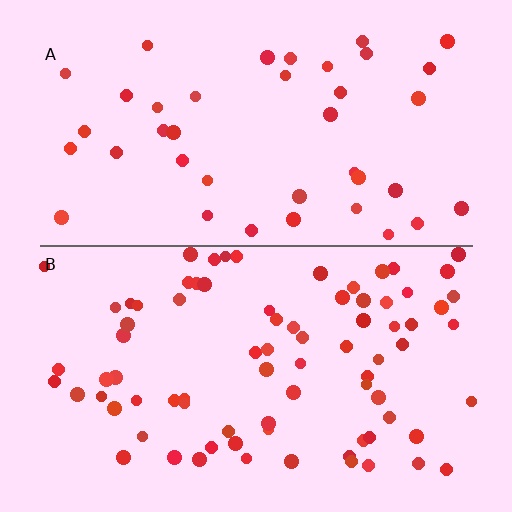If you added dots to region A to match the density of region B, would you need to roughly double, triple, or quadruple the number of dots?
Approximately double.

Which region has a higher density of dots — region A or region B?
B (the bottom).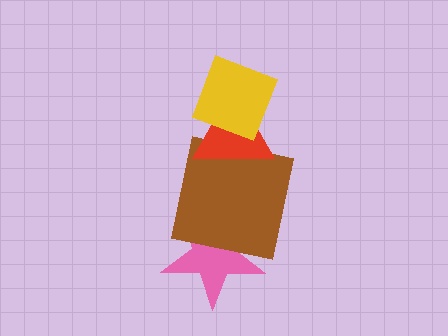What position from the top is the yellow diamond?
The yellow diamond is 1st from the top.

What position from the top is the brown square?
The brown square is 3rd from the top.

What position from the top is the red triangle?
The red triangle is 2nd from the top.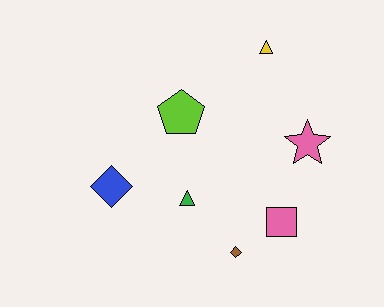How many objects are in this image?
There are 7 objects.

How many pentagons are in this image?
There is 1 pentagon.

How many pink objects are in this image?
There are 2 pink objects.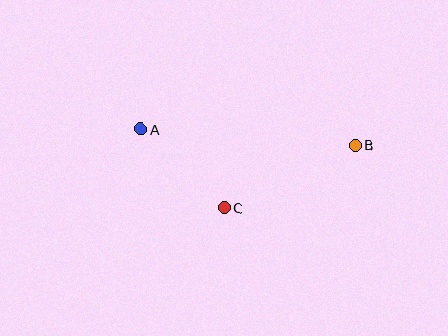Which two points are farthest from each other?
Points A and B are farthest from each other.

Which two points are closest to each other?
Points A and C are closest to each other.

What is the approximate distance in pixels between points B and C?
The distance between B and C is approximately 145 pixels.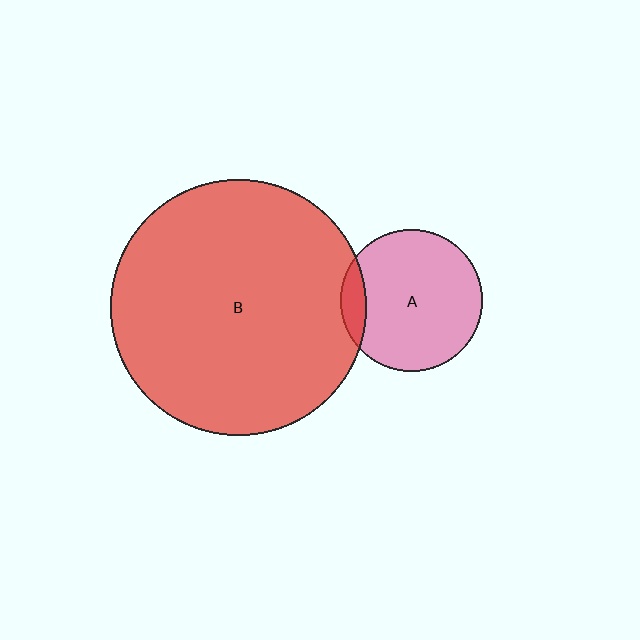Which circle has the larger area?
Circle B (red).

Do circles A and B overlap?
Yes.